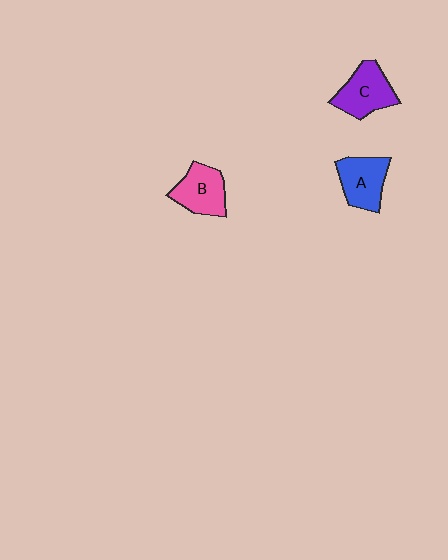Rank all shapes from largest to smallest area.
From largest to smallest: C (purple), A (blue), B (pink).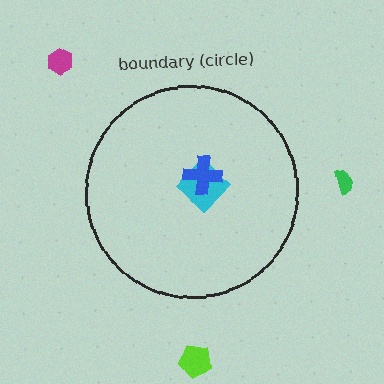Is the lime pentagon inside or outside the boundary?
Outside.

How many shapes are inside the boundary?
2 inside, 3 outside.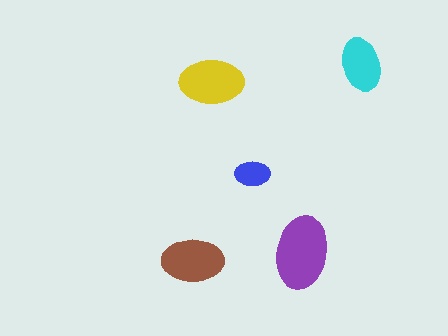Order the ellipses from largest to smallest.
the purple one, the yellow one, the brown one, the cyan one, the blue one.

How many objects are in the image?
There are 5 objects in the image.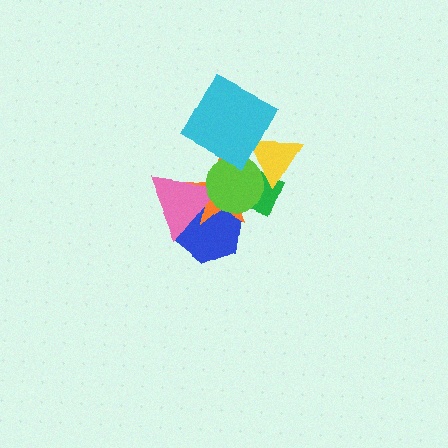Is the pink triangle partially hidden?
Yes, it is partially covered by another shape.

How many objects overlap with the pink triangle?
3 objects overlap with the pink triangle.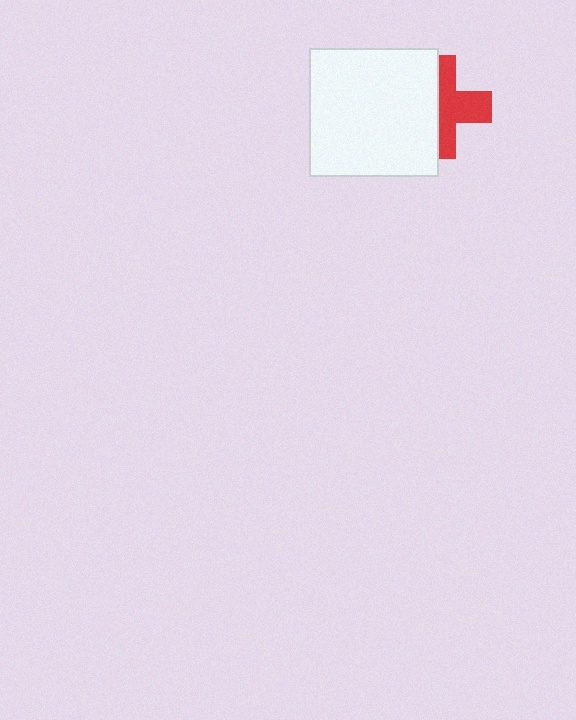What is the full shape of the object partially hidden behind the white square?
The partially hidden object is a red cross.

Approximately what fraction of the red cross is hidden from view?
Roughly 50% of the red cross is hidden behind the white square.